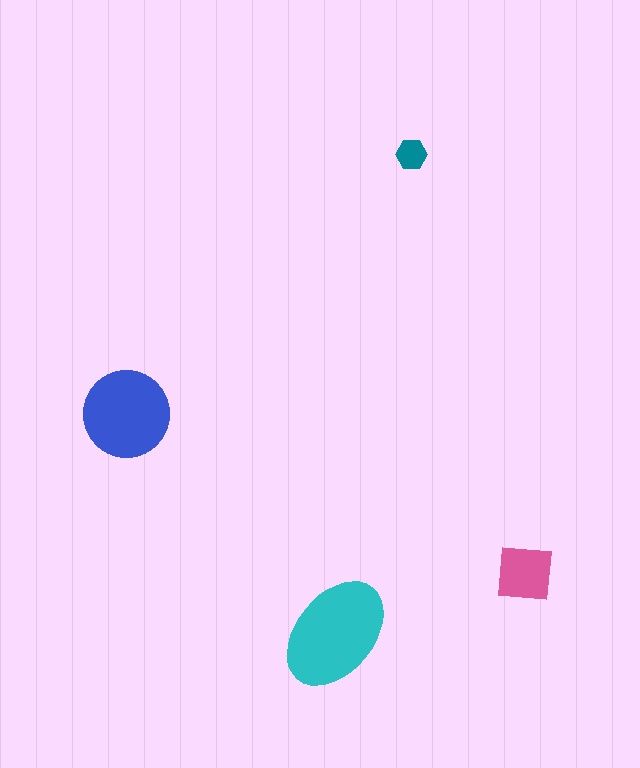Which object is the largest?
The cyan ellipse.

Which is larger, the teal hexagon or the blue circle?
The blue circle.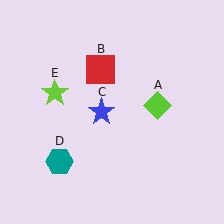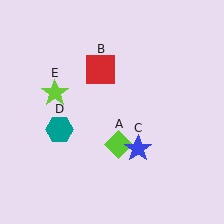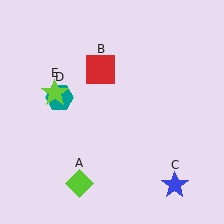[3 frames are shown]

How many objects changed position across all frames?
3 objects changed position: lime diamond (object A), blue star (object C), teal hexagon (object D).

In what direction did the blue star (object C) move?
The blue star (object C) moved down and to the right.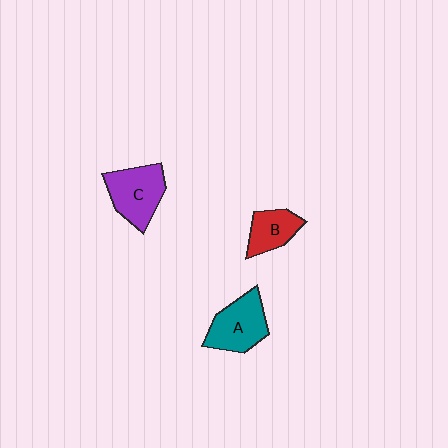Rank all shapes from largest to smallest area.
From largest to smallest: C (purple), A (teal), B (red).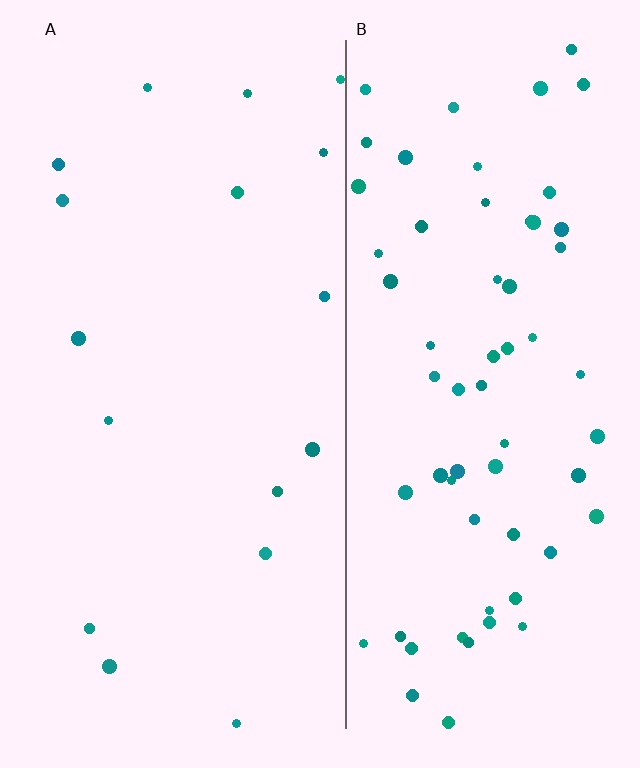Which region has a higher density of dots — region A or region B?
B (the right).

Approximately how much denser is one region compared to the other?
Approximately 3.8× — region B over region A.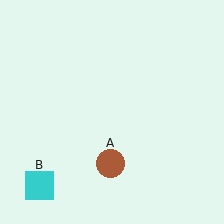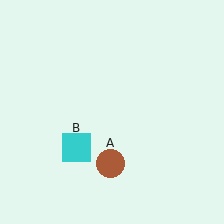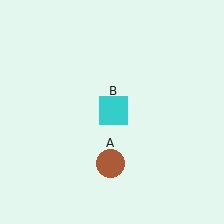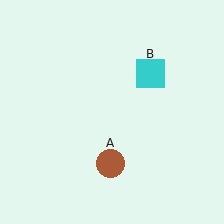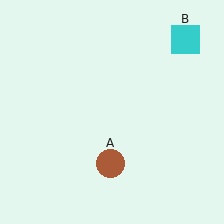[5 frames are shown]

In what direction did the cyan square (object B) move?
The cyan square (object B) moved up and to the right.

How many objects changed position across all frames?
1 object changed position: cyan square (object B).